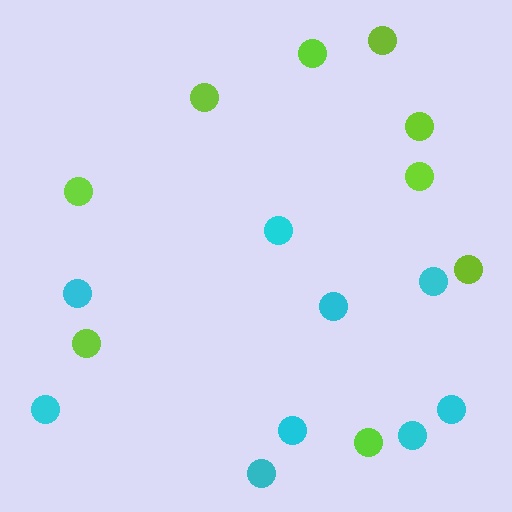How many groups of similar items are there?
There are 2 groups: one group of cyan circles (9) and one group of lime circles (9).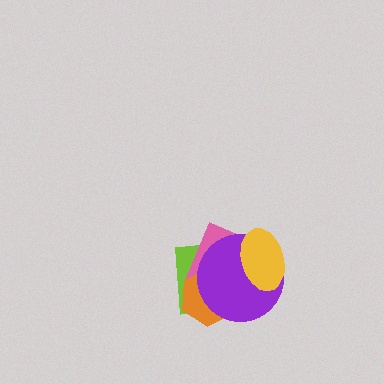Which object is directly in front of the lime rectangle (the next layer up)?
The pink rectangle is directly in front of the lime rectangle.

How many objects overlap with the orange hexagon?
3 objects overlap with the orange hexagon.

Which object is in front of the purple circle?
The yellow ellipse is in front of the purple circle.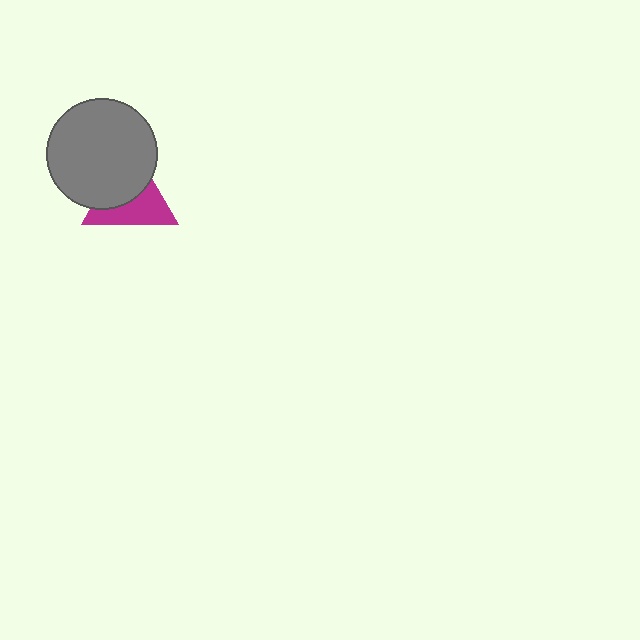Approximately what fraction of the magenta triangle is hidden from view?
Roughly 50% of the magenta triangle is hidden behind the gray circle.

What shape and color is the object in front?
The object in front is a gray circle.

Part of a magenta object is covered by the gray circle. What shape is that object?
It is a triangle.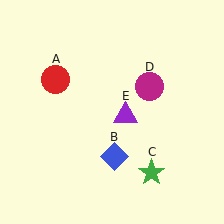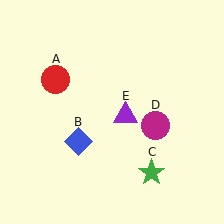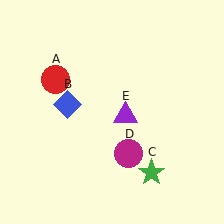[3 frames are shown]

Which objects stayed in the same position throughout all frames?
Red circle (object A) and green star (object C) and purple triangle (object E) remained stationary.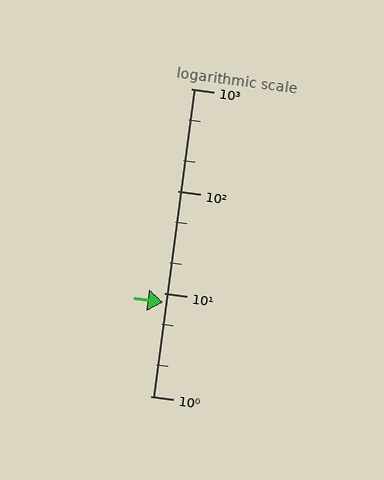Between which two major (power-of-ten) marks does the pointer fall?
The pointer is between 1 and 10.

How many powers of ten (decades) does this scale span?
The scale spans 3 decades, from 1 to 1000.